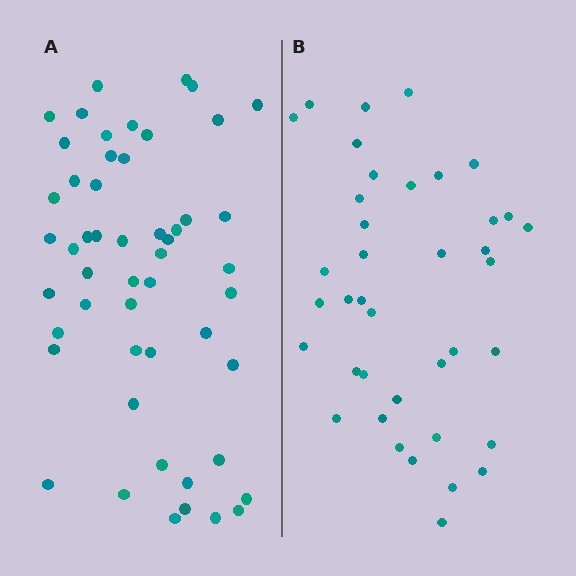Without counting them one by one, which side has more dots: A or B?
Region A (the left region) has more dots.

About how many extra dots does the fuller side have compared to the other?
Region A has approximately 15 more dots than region B.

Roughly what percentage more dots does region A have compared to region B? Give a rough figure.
About 35% more.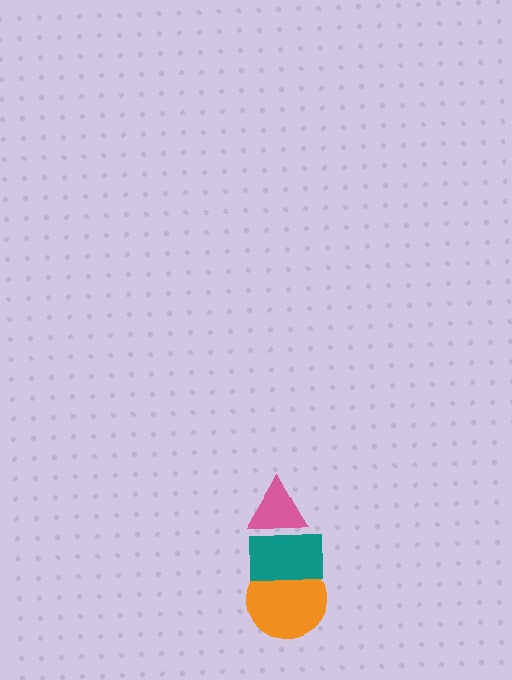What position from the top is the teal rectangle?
The teal rectangle is 2nd from the top.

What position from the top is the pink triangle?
The pink triangle is 1st from the top.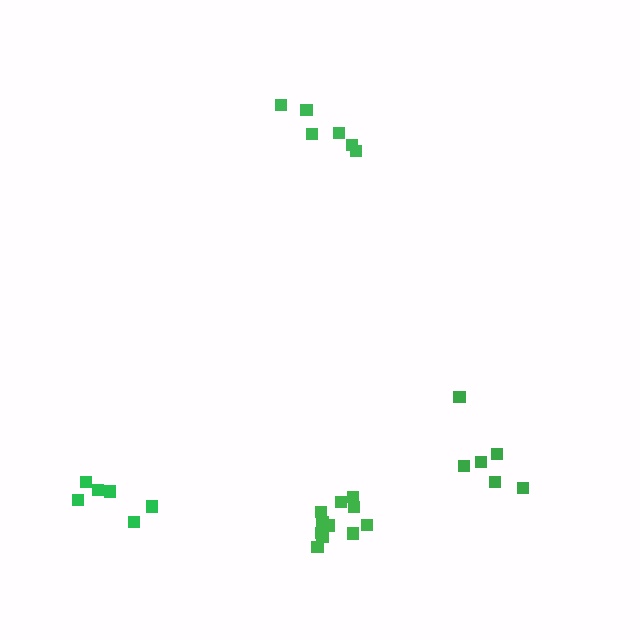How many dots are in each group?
Group 1: 6 dots, Group 2: 11 dots, Group 3: 6 dots, Group 4: 6 dots (29 total).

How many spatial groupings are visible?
There are 4 spatial groupings.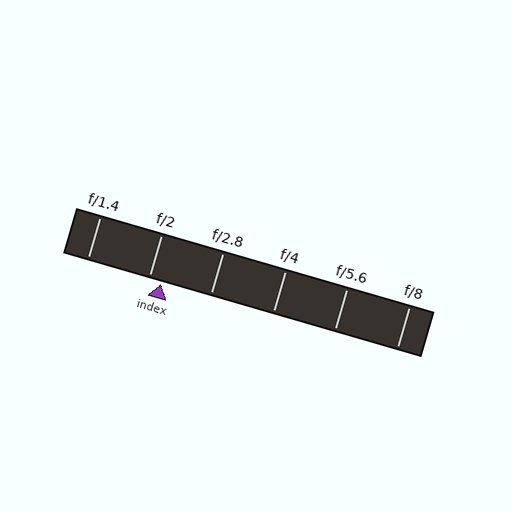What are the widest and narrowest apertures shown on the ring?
The widest aperture shown is f/1.4 and the narrowest is f/8.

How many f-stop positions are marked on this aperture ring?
There are 6 f-stop positions marked.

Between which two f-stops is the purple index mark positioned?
The index mark is between f/2 and f/2.8.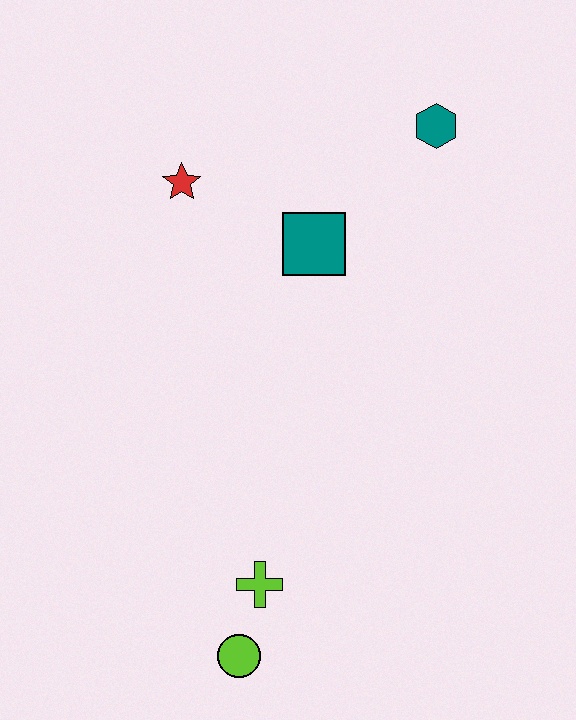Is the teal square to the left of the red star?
No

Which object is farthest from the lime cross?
The teal hexagon is farthest from the lime cross.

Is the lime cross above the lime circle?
Yes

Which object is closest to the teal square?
The red star is closest to the teal square.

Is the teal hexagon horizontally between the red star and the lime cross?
No